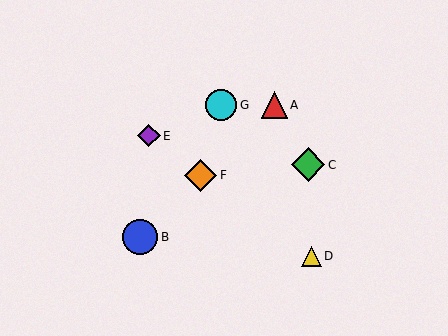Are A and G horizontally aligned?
Yes, both are at y≈105.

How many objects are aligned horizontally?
2 objects (A, G) are aligned horizontally.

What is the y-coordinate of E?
Object E is at y≈136.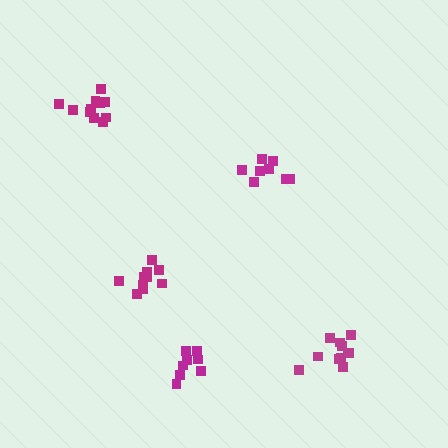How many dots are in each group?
Group 1: 11 dots, Group 2: 11 dots, Group 3: 8 dots, Group 4: 8 dots, Group 5: 10 dots (48 total).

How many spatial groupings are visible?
There are 5 spatial groupings.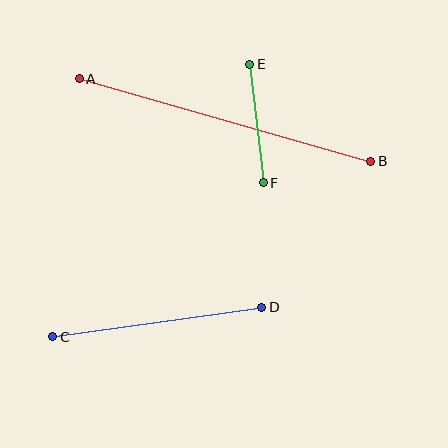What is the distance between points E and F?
The distance is approximately 119 pixels.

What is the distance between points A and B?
The distance is approximately 303 pixels.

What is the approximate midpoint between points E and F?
The midpoint is at approximately (256, 124) pixels.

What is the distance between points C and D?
The distance is approximately 211 pixels.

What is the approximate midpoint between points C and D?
The midpoint is at approximately (157, 322) pixels.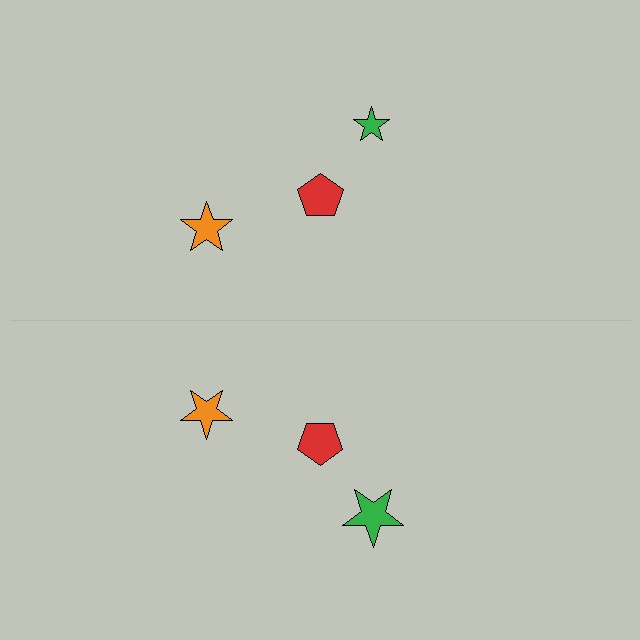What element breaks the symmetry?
The green star on the bottom side has a different size than its mirror counterpart.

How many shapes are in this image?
There are 6 shapes in this image.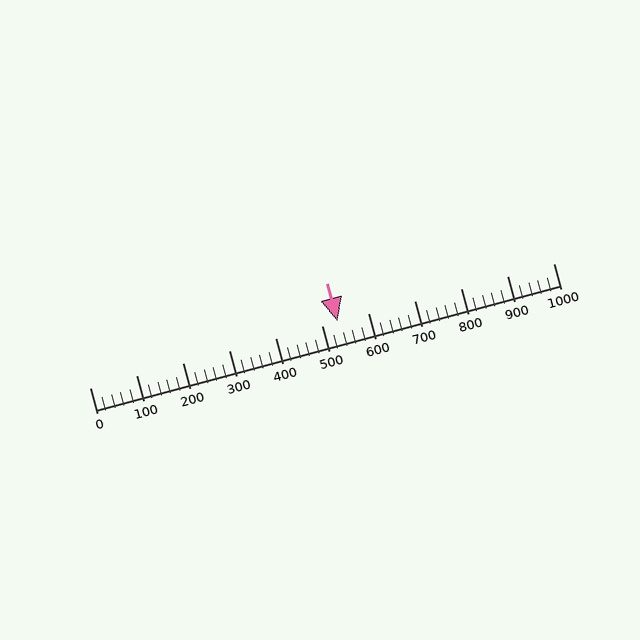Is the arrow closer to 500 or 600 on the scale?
The arrow is closer to 500.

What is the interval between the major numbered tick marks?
The major tick marks are spaced 100 units apart.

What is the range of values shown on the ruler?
The ruler shows values from 0 to 1000.